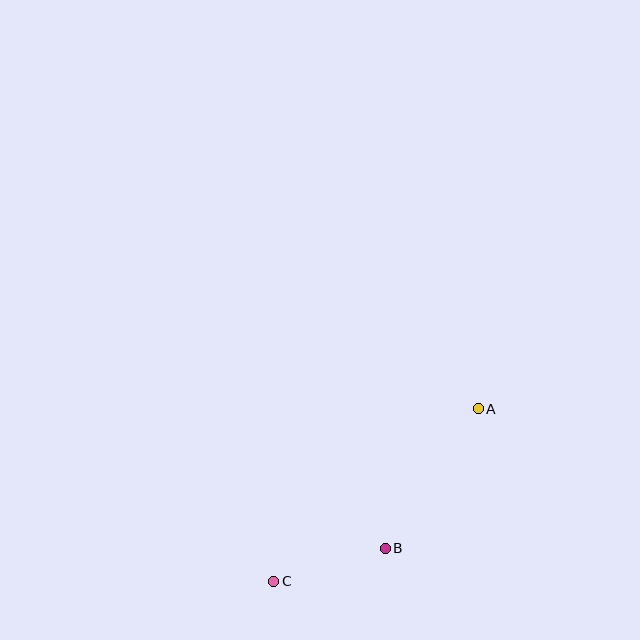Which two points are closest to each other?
Points B and C are closest to each other.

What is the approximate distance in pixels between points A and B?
The distance between A and B is approximately 168 pixels.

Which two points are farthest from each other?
Points A and C are farthest from each other.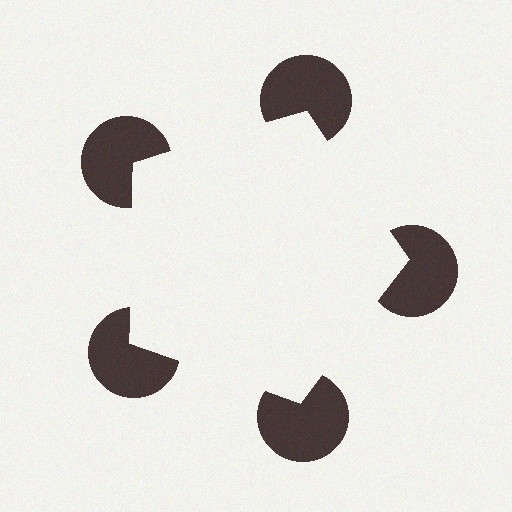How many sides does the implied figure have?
5 sides.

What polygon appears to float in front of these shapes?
An illusory pentagon — its edges are inferred from the aligned wedge cuts in the pac-man discs, not physically drawn.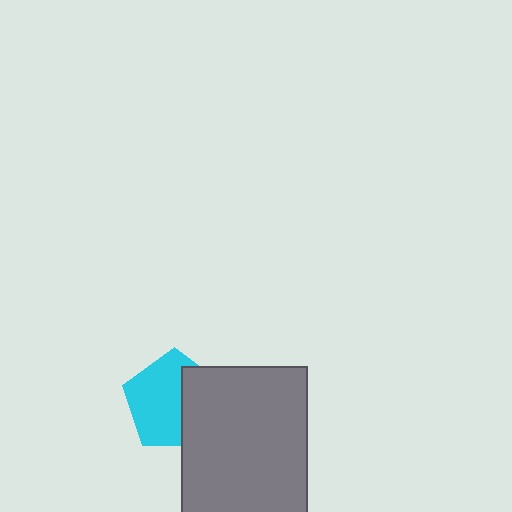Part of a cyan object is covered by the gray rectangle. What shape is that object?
It is a pentagon.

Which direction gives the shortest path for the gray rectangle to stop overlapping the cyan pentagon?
Moving right gives the shortest separation.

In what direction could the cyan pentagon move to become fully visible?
The cyan pentagon could move left. That would shift it out from behind the gray rectangle entirely.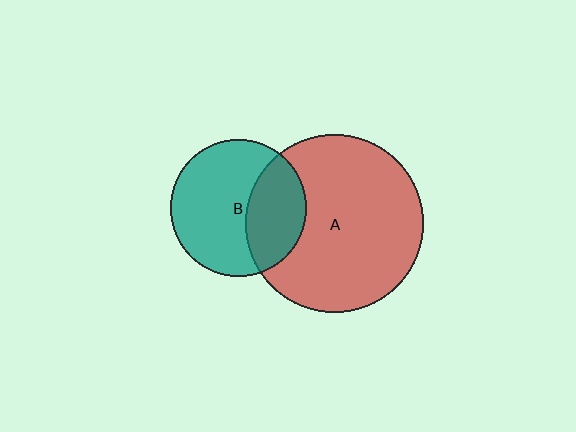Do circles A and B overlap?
Yes.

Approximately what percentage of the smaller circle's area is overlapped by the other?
Approximately 35%.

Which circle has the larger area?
Circle A (red).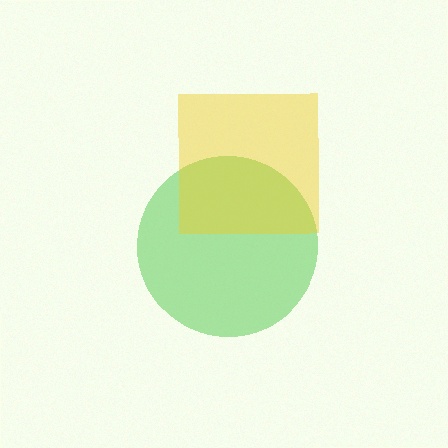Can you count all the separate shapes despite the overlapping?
Yes, there are 2 separate shapes.